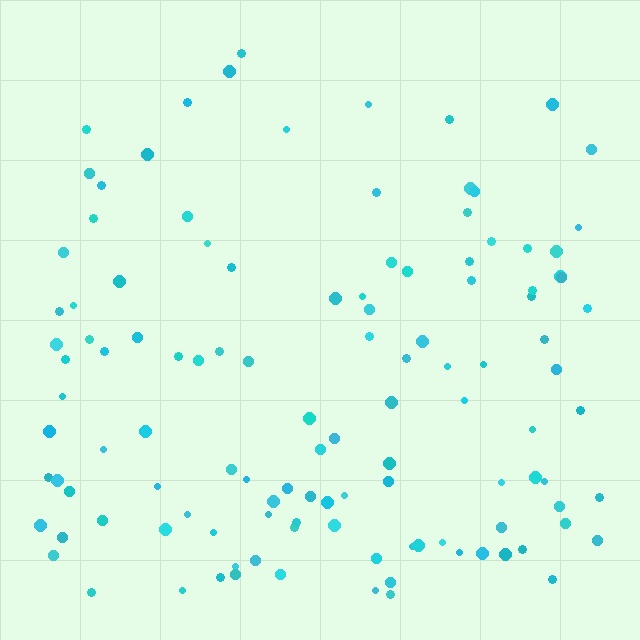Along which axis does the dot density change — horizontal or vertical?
Vertical.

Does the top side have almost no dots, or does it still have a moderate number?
Still a moderate number, just noticeably fewer than the bottom.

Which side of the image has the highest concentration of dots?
The bottom.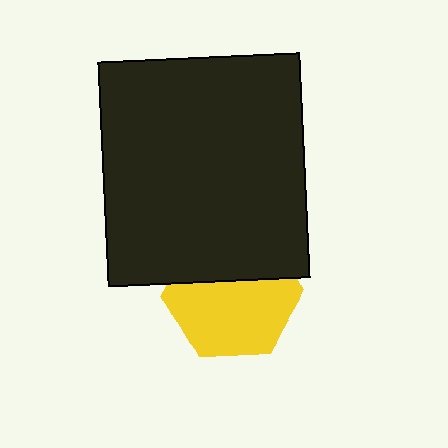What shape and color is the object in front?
The object in front is a black rectangle.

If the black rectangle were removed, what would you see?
You would see the complete yellow hexagon.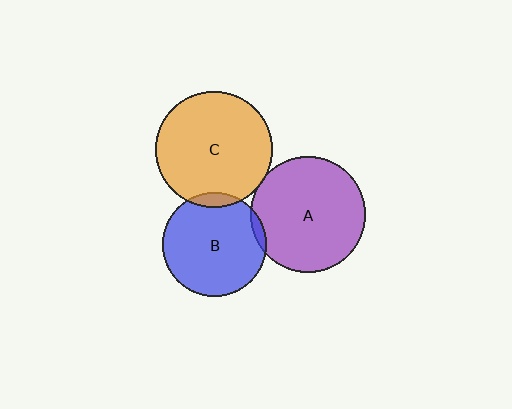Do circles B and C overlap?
Yes.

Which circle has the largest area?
Circle C (orange).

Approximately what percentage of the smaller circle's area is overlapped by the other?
Approximately 5%.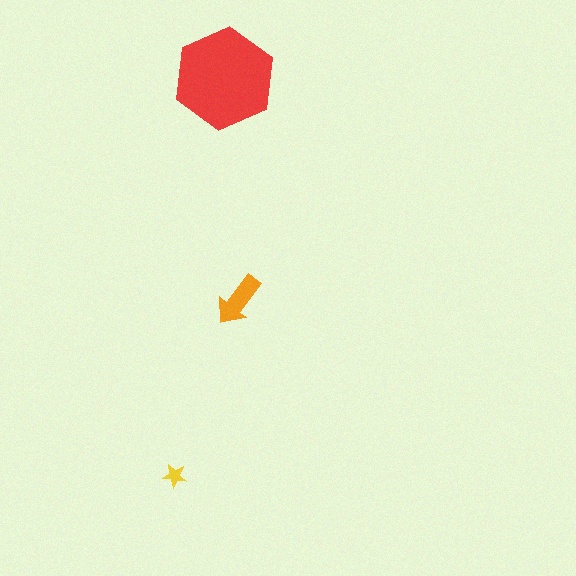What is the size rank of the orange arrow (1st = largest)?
2nd.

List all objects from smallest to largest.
The yellow star, the orange arrow, the red hexagon.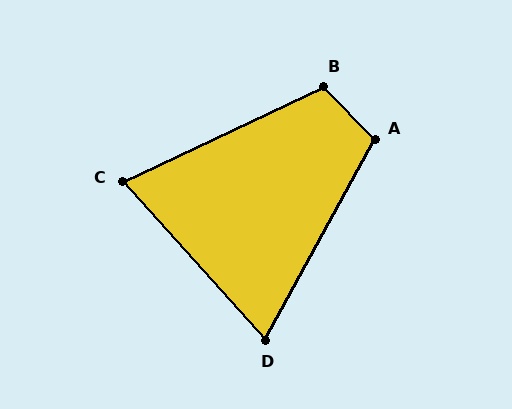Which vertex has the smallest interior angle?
D, at approximately 71 degrees.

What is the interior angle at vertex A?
Approximately 107 degrees (obtuse).